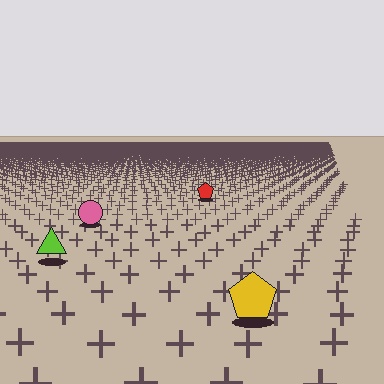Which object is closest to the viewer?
The yellow pentagon is closest. The texture marks near it are larger and more spread out.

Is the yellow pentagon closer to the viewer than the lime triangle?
Yes. The yellow pentagon is closer — you can tell from the texture gradient: the ground texture is coarser near it.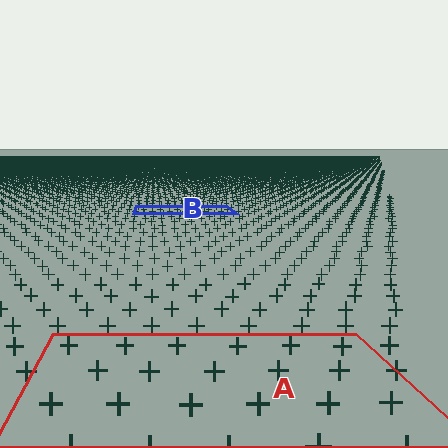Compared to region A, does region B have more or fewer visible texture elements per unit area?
Region B has more texture elements per unit area — they are packed more densely because it is farther away.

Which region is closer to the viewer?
Region A is closer. The texture elements there are larger and more spread out.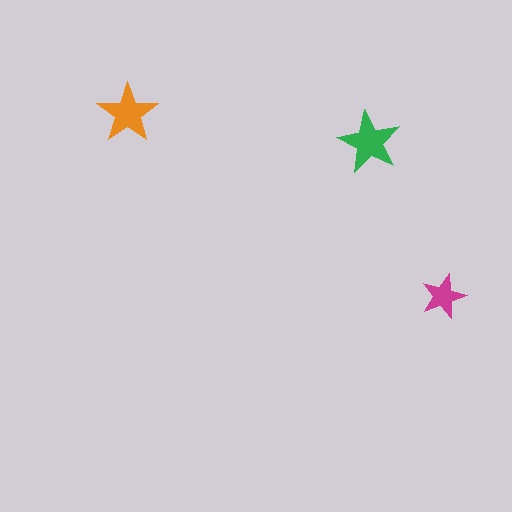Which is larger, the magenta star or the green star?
The green one.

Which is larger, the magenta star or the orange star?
The orange one.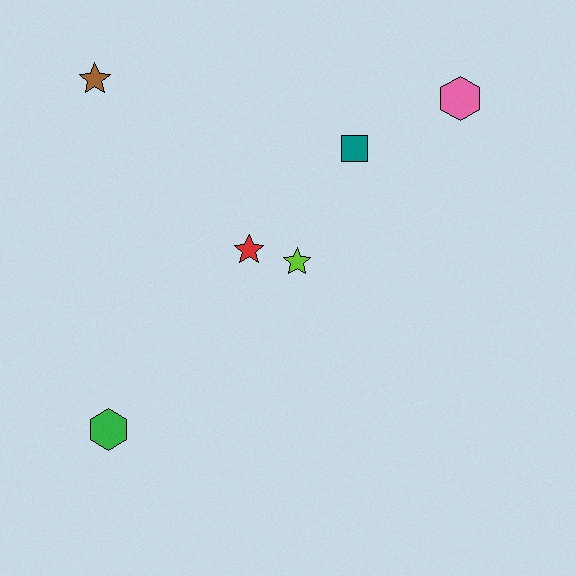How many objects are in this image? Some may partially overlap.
There are 6 objects.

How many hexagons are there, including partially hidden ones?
There are 2 hexagons.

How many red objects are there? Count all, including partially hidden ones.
There is 1 red object.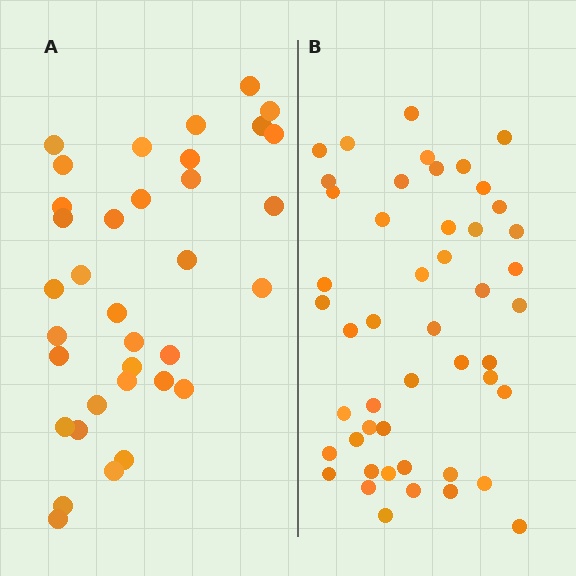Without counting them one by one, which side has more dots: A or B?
Region B (the right region) has more dots.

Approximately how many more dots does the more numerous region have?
Region B has approximately 15 more dots than region A.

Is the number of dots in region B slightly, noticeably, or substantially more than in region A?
Region B has noticeably more, but not dramatically so. The ratio is roughly 1.4 to 1.